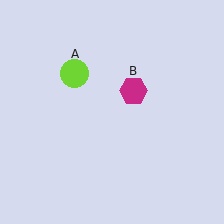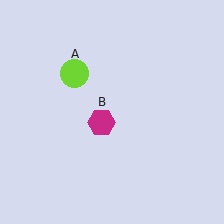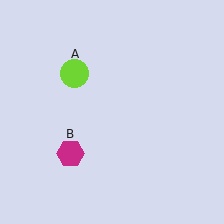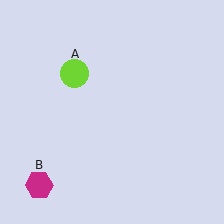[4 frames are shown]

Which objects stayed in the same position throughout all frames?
Lime circle (object A) remained stationary.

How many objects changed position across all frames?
1 object changed position: magenta hexagon (object B).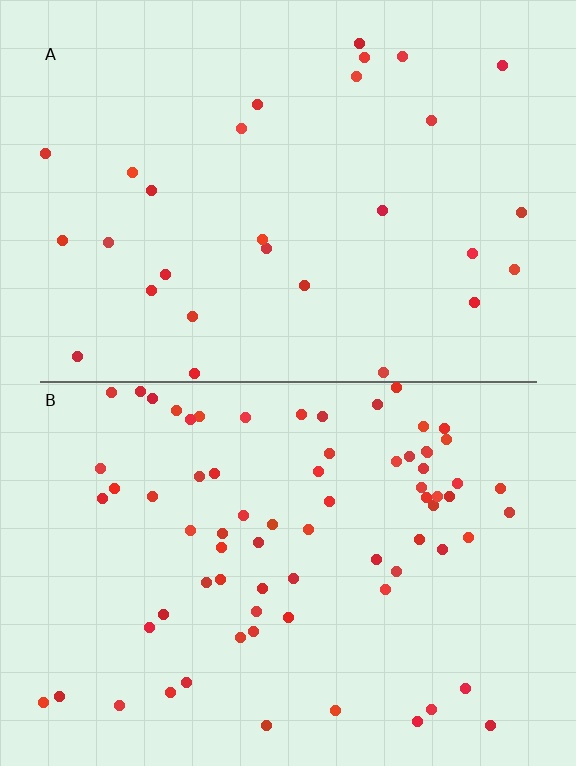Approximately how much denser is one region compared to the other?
Approximately 2.6× — region B over region A.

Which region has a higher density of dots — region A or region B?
B (the bottom).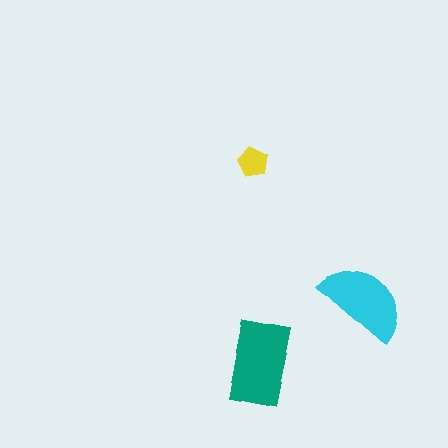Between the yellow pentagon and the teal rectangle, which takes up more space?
The teal rectangle.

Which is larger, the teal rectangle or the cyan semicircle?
The teal rectangle.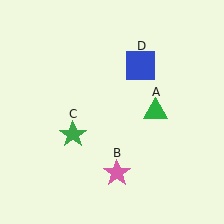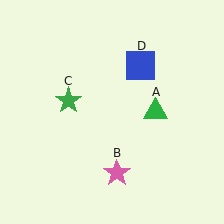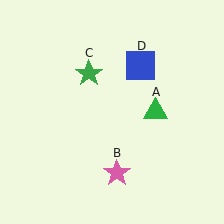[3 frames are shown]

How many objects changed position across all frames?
1 object changed position: green star (object C).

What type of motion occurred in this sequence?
The green star (object C) rotated clockwise around the center of the scene.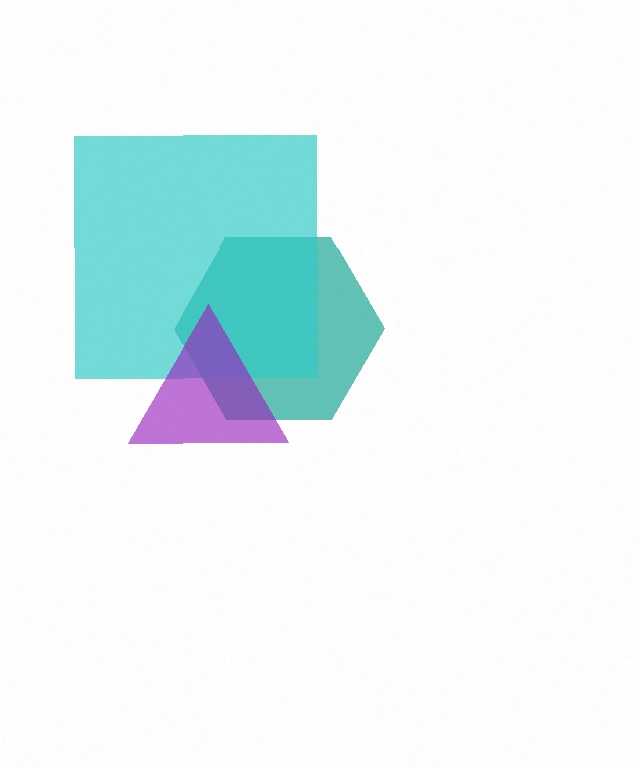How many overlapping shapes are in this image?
There are 3 overlapping shapes in the image.